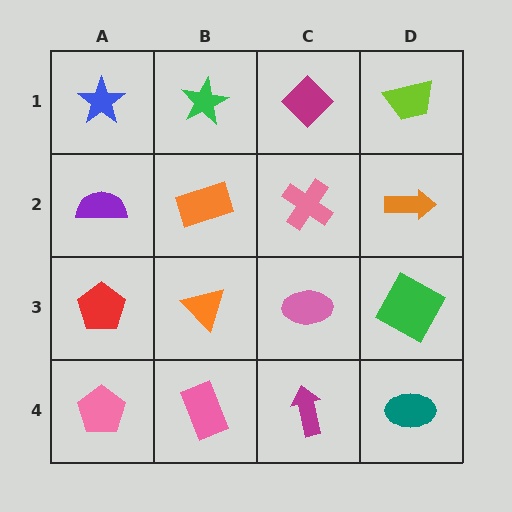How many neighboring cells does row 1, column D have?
2.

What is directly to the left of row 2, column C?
An orange rectangle.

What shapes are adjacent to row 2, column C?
A magenta diamond (row 1, column C), a pink ellipse (row 3, column C), an orange rectangle (row 2, column B), an orange arrow (row 2, column D).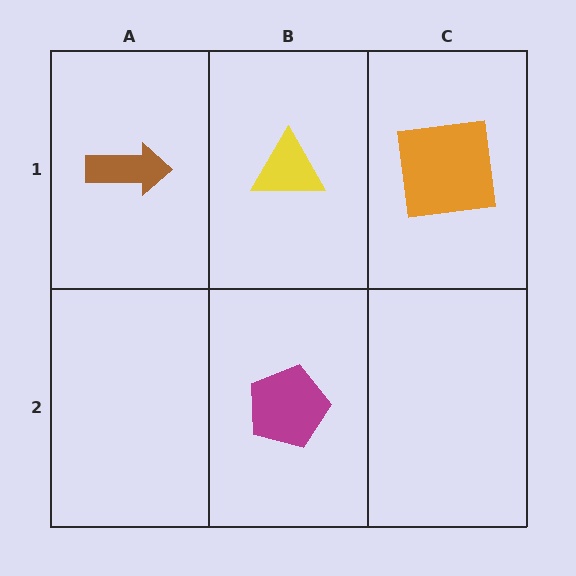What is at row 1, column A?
A brown arrow.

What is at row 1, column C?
An orange square.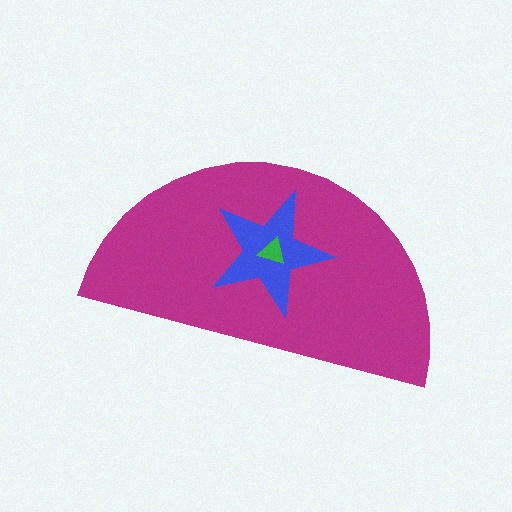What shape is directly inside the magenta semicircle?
The blue star.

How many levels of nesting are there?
3.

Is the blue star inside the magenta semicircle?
Yes.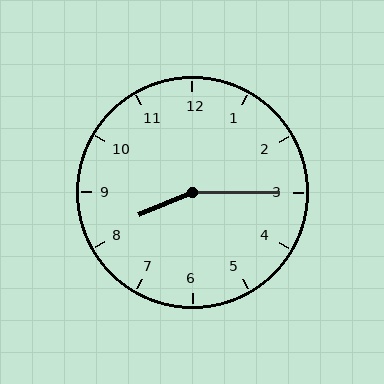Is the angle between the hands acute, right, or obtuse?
It is obtuse.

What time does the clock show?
8:15.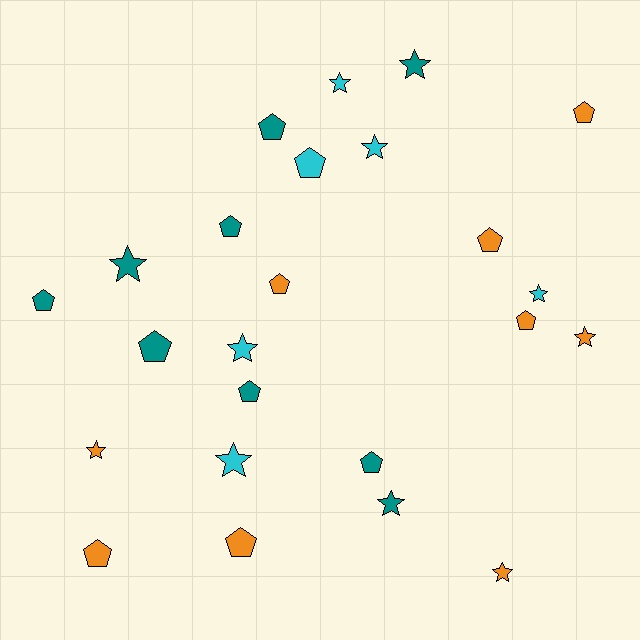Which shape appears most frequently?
Pentagon, with 13 objects.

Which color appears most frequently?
Orange, with 9 objects.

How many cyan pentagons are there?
There is 1 cyan pentagon.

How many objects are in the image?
There are 24 objects.